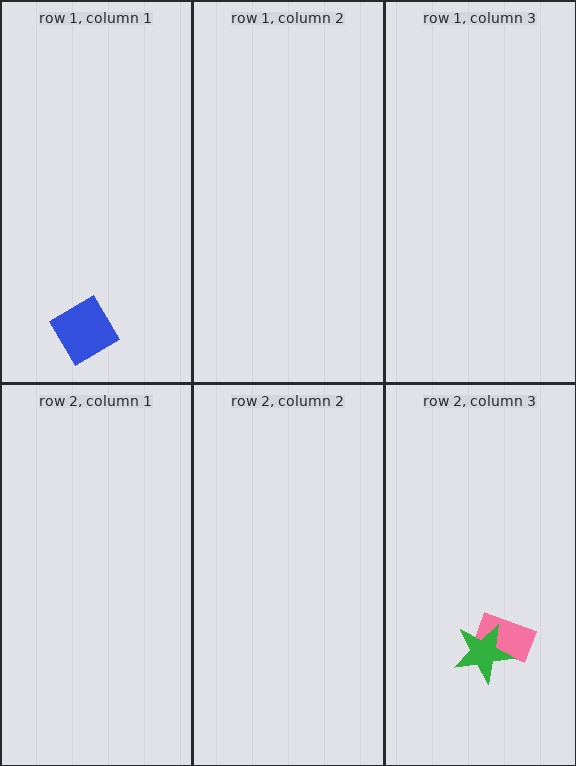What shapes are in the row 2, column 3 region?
The pink rectangle, the green star.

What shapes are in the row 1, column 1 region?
The blue diamond.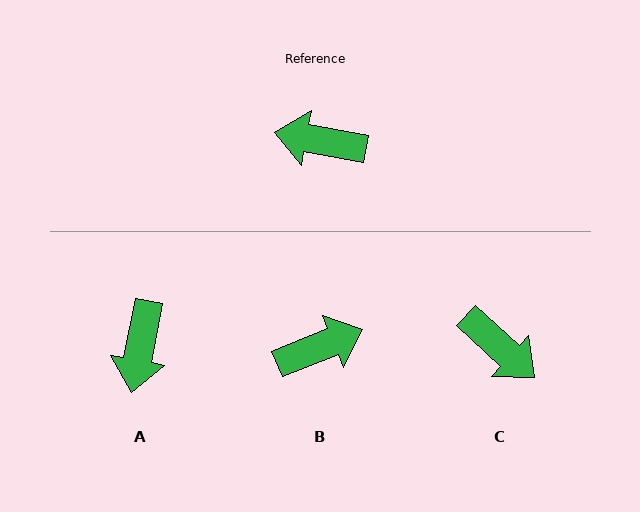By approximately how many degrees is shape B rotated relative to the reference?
Approximately 148 degrees clockwise.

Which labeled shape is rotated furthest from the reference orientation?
B, about 148 degrees away.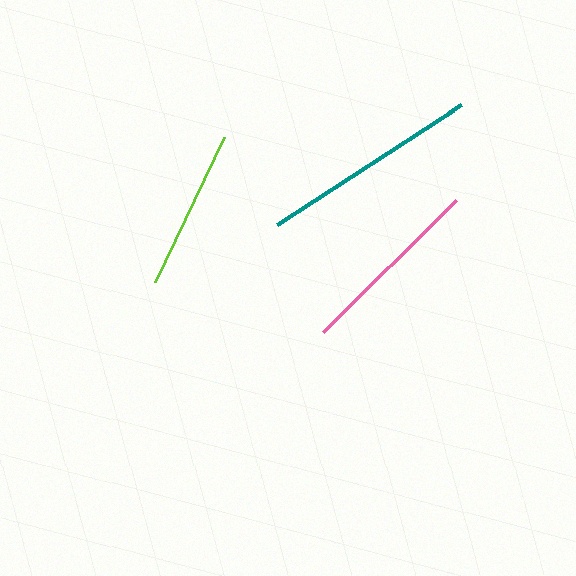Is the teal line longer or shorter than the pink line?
The teal line is longer than the pink line.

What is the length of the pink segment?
The pink segment is approximately 188 pixels long.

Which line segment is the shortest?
The lime line is the shortest at approximately 161 pixels.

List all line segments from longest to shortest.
From longest to shortest: teal, pink, lime.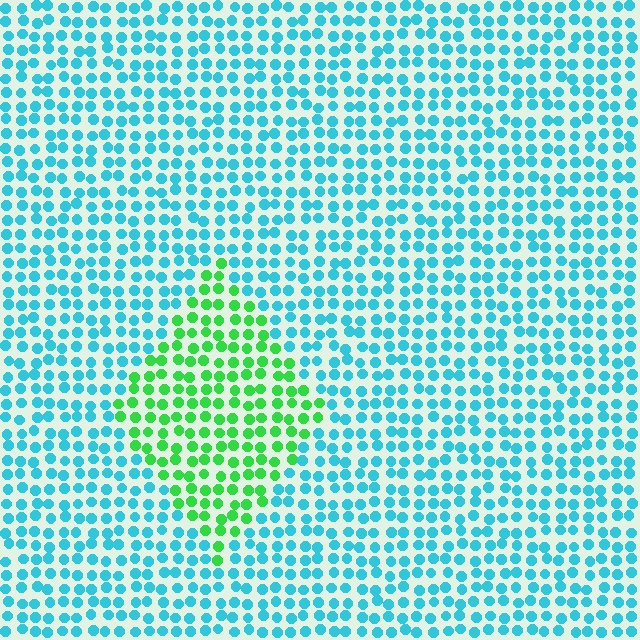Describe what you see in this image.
The image is filled with small cyan elements in a uniform arrangement. A diamond-shaped region is visible where the elements are tinted to a slightly different hue, forming a subtle color boundary.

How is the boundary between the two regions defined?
The boundary is defined purely by a slight shift in hue (about 60 degrees). Spacing, size, and orientation are identical on both sides.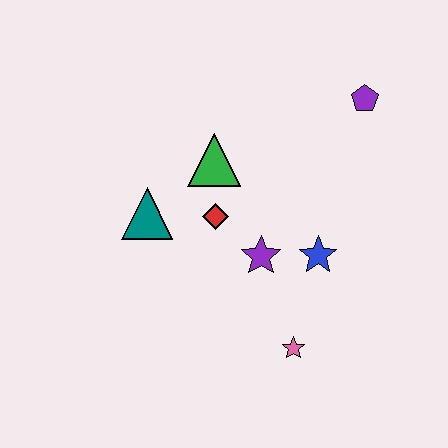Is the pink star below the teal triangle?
Yes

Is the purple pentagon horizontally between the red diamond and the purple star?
No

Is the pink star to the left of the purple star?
No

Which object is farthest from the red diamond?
The purple pentagon is farthest from the red diamond.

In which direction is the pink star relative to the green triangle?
The pink star is below the green triangle.